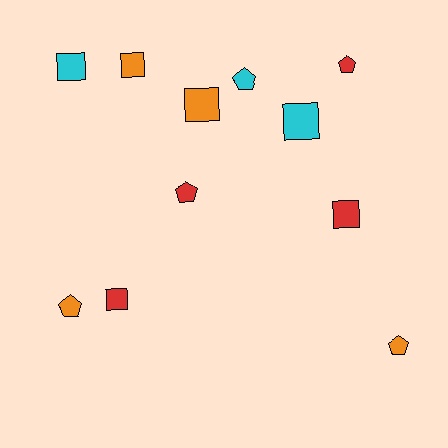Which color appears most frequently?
Red, with 4 objects.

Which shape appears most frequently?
Square, with 6 objects.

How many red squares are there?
There are 2 red squares.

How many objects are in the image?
There are 11 objects.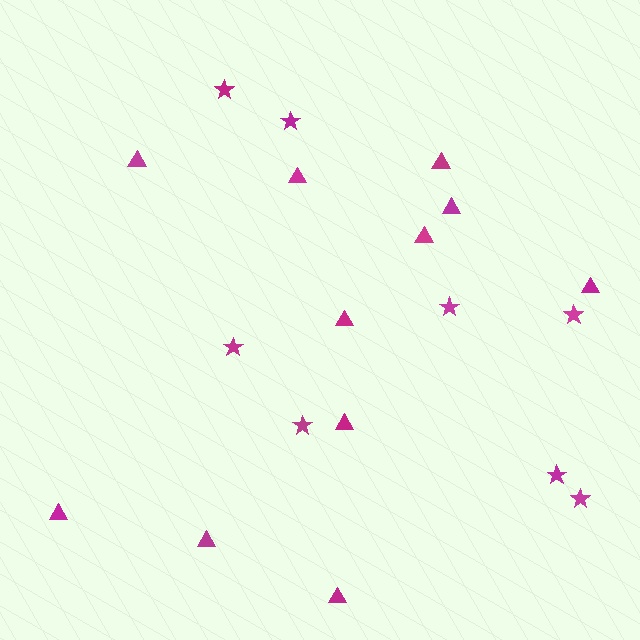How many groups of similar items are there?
There are 2 groups: one group of stars (8) and one group of triangles (11).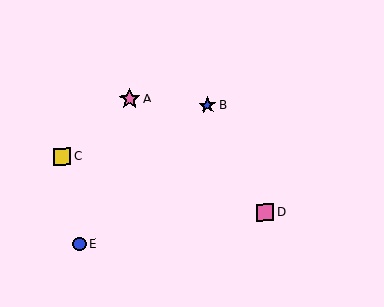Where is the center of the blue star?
The center of the blue star is at (208, 105).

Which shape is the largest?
The pink star (labeled A) is the largest.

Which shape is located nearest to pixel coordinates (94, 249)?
The blue circle (labeled E) at (80, 244) is nearest to that location.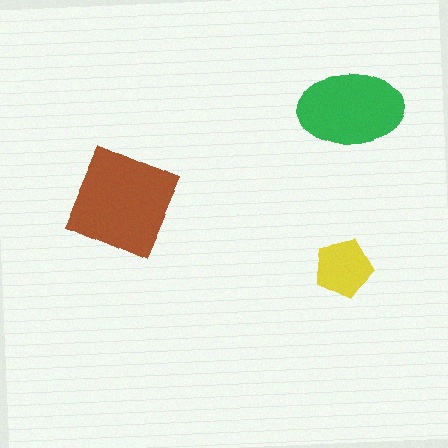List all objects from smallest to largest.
The yellow pentagon, the green ellipse, the brown diamond.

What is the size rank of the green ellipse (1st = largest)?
2nd.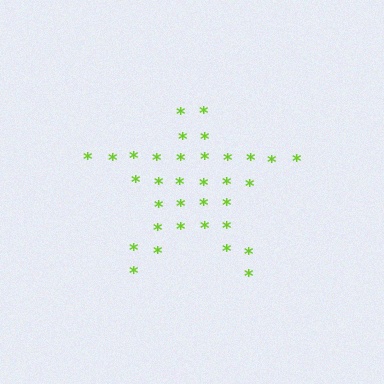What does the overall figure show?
The overall figure shows a star.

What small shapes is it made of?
It is made of small asterisks.